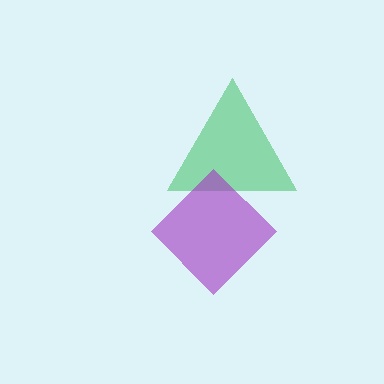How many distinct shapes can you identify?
There are 2 distinct shapes: a green triangle, a purple diamond.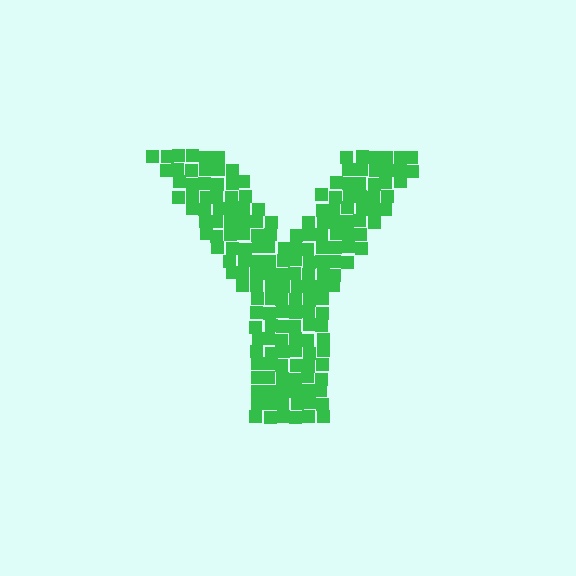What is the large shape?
The large shape is the letter Y.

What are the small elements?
The small elements are squares.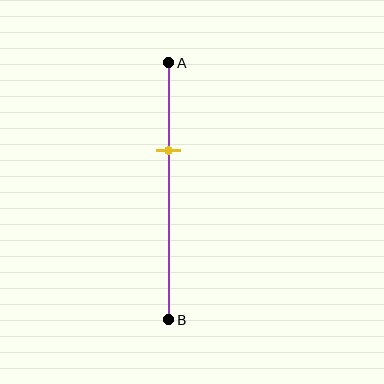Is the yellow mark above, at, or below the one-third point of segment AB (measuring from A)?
The yellow mark is approximately at the one-third point of segment AB.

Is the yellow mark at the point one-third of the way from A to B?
Yes, the mark is approximately at the one-third point.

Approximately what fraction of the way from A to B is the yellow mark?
The yellow mark is approximately 35% of the way from A to B.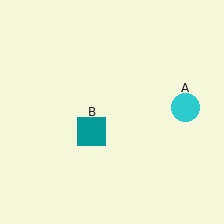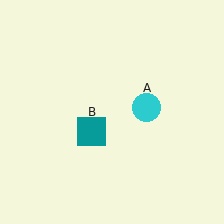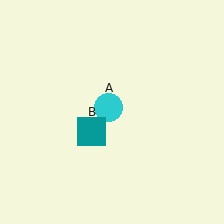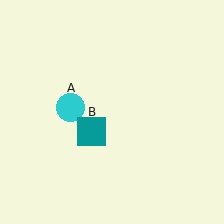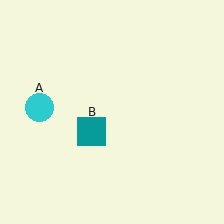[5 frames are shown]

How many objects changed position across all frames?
1 object changed position: cyan circle (object A).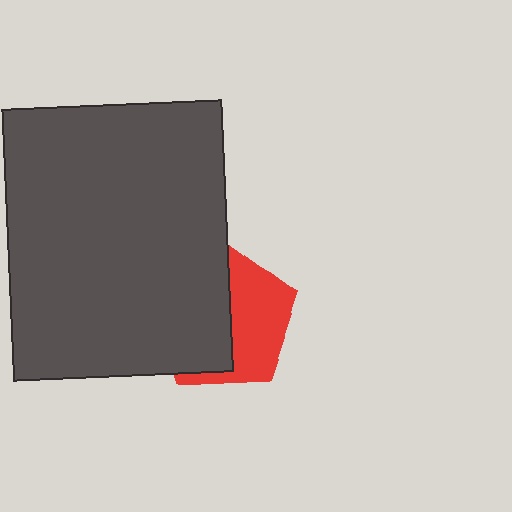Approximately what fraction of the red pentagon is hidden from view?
Roughly 55% of the red pentagon is hidden behind the dark gray rectangle.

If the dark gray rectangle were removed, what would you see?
You would see the complete red pentagon.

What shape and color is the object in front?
The object in front is a dark gray rectangle.